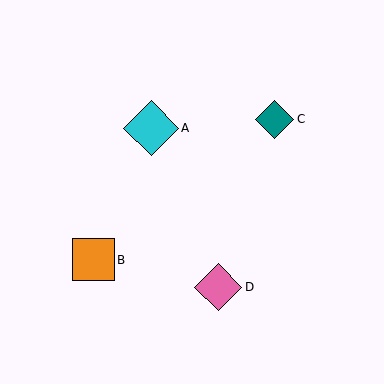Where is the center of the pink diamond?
The center of the pink diamond is at (218, 287).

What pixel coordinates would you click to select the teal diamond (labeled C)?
Click at (274, 119) to select the teal diamond C.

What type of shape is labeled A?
Shape A is a cyan diamond.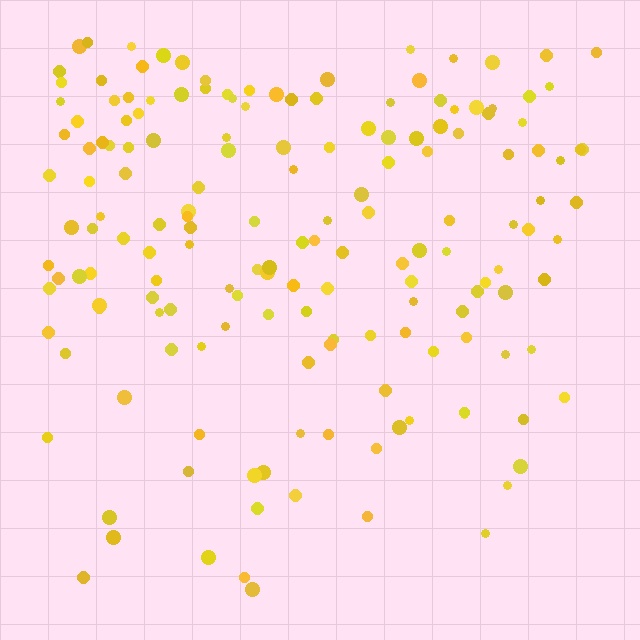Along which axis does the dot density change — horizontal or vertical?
Vertical.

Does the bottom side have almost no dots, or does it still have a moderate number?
Still a moderate number, just noticeably fewer than the top.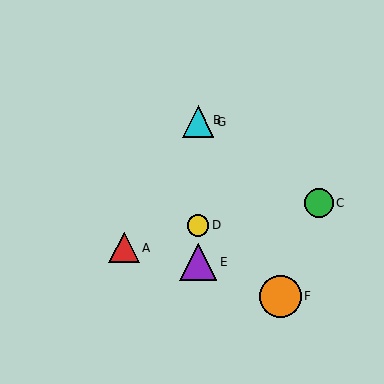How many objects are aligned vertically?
4 objects (B, D, E, G) are aligned vertically.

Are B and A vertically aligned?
No, B is at x≈198 and A is at x≈124.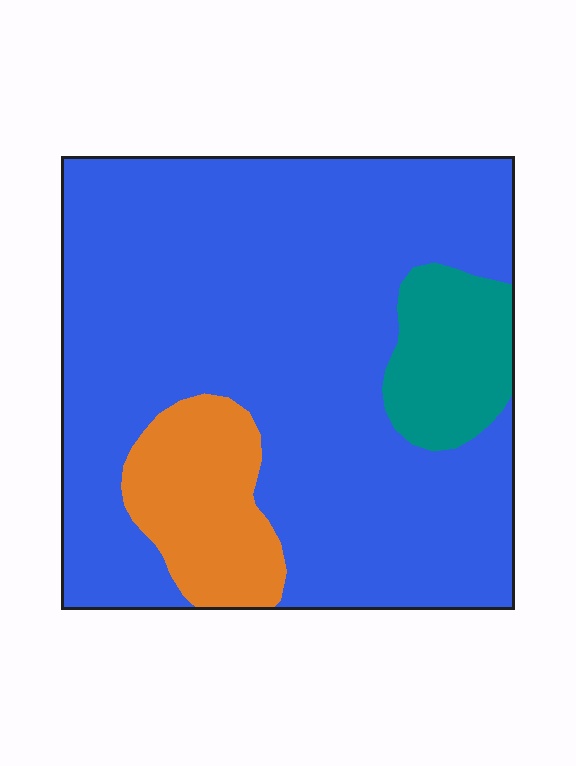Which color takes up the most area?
Blue, at roughly 80%.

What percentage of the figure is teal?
Teal covers roughly 10% of the figure.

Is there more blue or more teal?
Blue.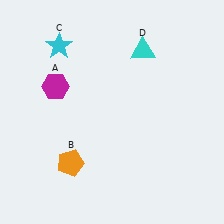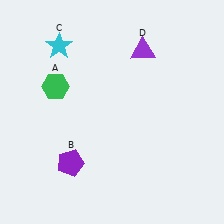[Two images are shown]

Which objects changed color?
A changed from magenta to green. B changed from orange to purple. D changed from cyan to purple.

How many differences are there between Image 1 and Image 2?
There are 3 differences between the two images.